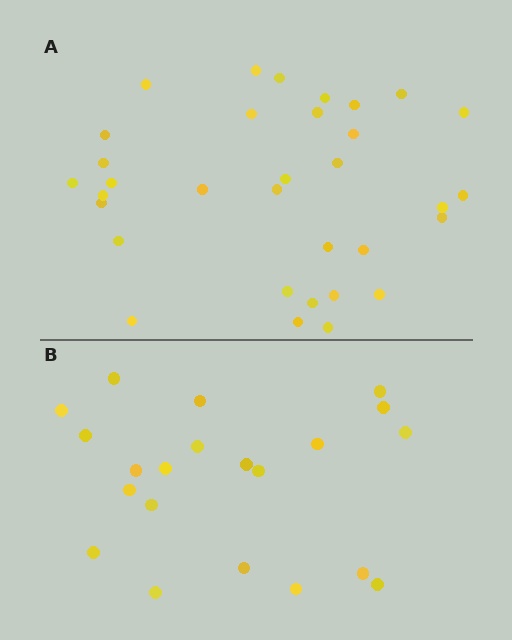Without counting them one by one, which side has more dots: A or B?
Region A (the top region) has more dots.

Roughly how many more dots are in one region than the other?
Region A has roughly 12 or so more dots than region B.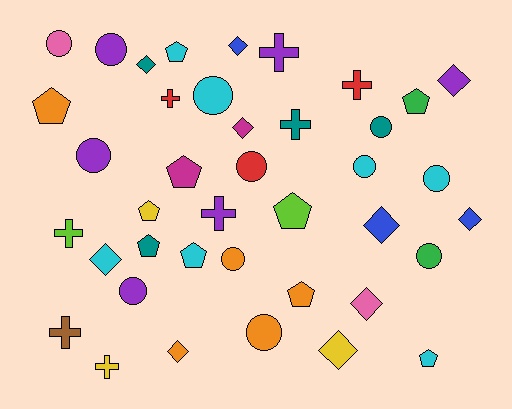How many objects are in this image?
There are 40 objects.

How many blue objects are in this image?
There are 3 blue objects.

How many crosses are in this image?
There are 8 crosses.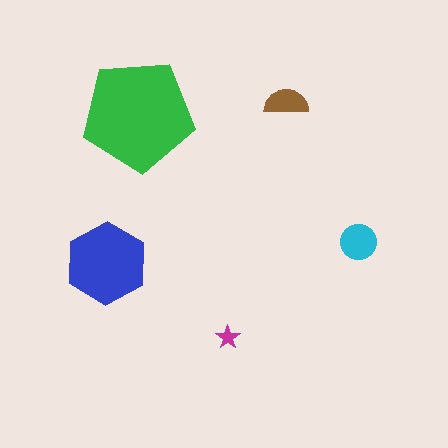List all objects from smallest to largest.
The magenta star, the brown semicircle, the cyan circle, the blue hexagon, the green pentagon.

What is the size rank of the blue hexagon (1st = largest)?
2nd.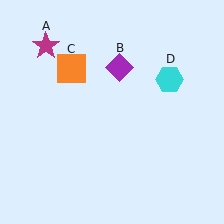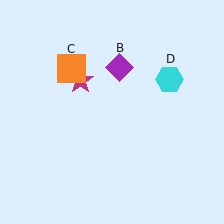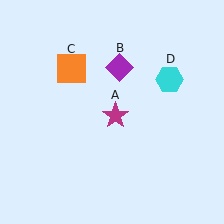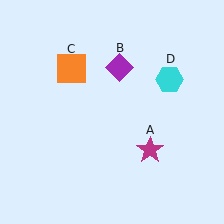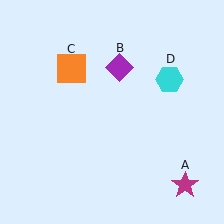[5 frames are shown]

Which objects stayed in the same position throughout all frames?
Purple diamond (object B) and orange square (object C) and cyan hexagon (object D) remained stationary.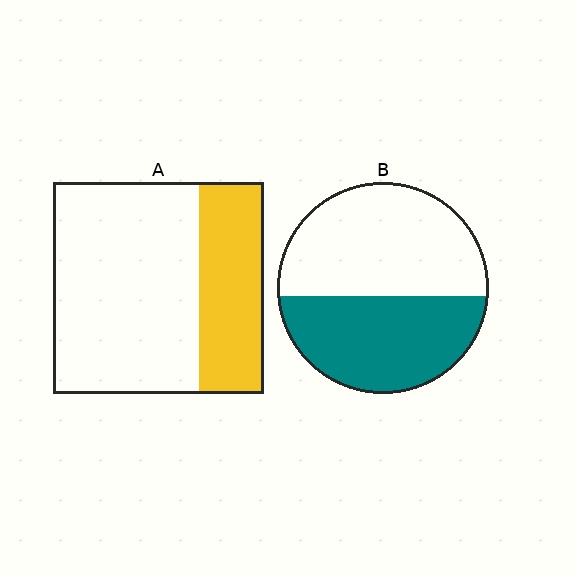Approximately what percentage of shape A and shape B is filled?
A is approximately 30% and B is approximately 45%.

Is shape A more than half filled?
No.